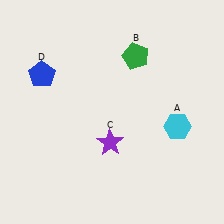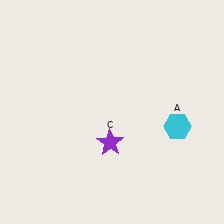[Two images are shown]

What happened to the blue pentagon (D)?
The blue pentagon (D) was removed in Image 2. It was in the top-left area of Image 1.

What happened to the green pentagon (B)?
The green pentagon (B) was removed in Image 2. It was in the top-right area of Image 1.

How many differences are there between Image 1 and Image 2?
There are 2 differences between the two images.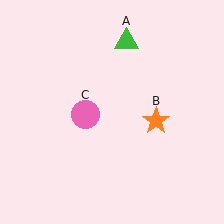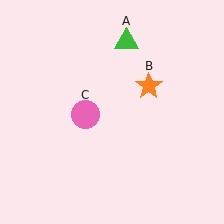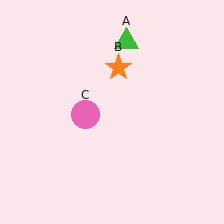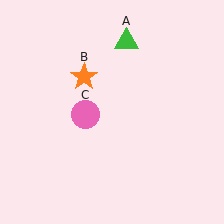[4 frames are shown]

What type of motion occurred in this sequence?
The orange star (object B) rotated counterclockwise around the center of the scene.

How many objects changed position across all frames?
1 object changed position: orange star (object B).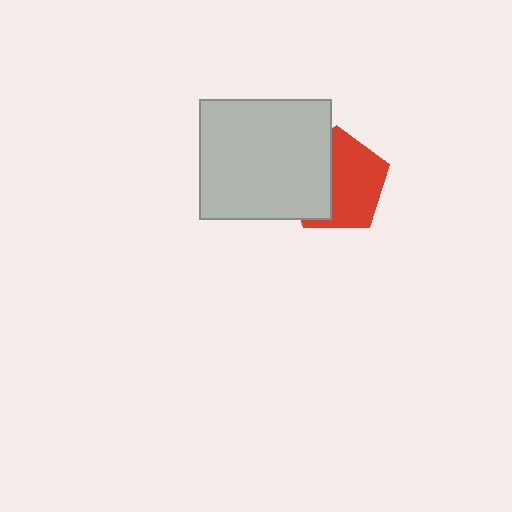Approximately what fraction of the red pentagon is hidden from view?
Roughly 41% of the red pentagon is hidden behind the light gray rectangle.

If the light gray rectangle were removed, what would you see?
You would see the complete red pentagon.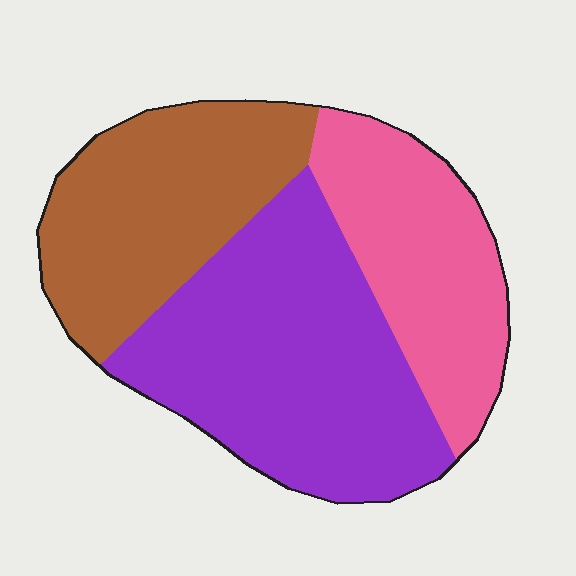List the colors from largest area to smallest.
From largest to smallest: purple, brown, pink.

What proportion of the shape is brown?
Brown covers roughly 30% of the shape.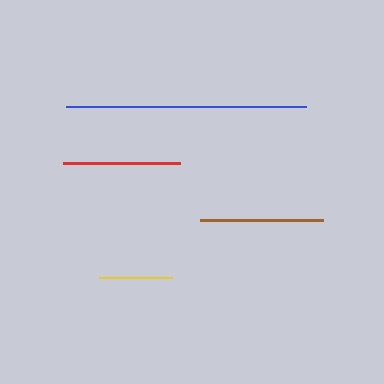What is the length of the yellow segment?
The yellow segment is approximately 73 pixels long.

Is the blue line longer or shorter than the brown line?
The blue line is longer than the brown line.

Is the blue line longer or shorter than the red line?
The blue line is longer than the red line.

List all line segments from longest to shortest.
From longest to shortest: blue, brown, red, yellow.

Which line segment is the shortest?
The yellow line is the shortest at approximately 73 pixels.